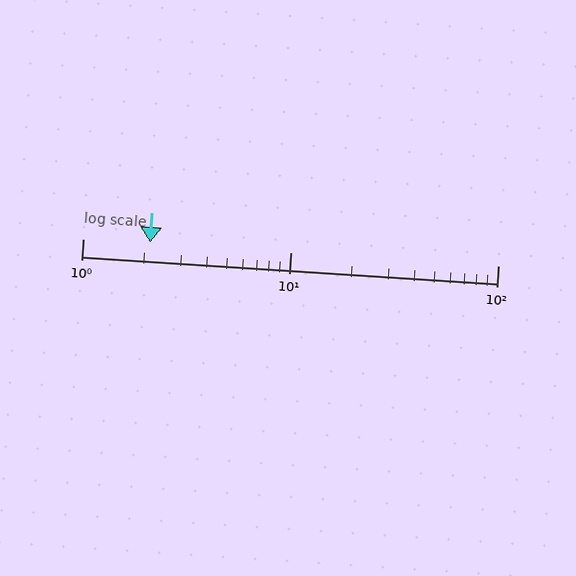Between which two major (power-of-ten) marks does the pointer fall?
The pointer is between 1 and 10.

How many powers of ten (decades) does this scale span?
The scale spans 2 decades, from 1 to 100.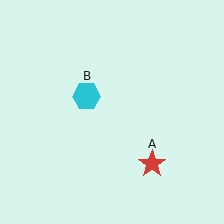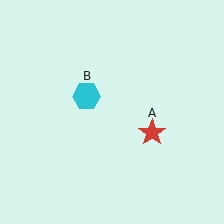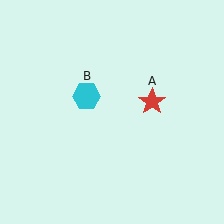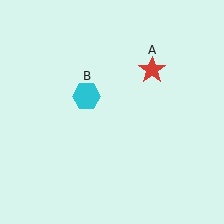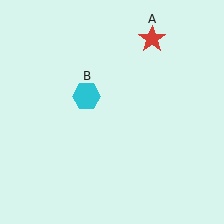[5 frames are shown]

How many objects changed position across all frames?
1 object changed position: red star (object A).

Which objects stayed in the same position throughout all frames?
Cyan hexagon (object B) remained stationary.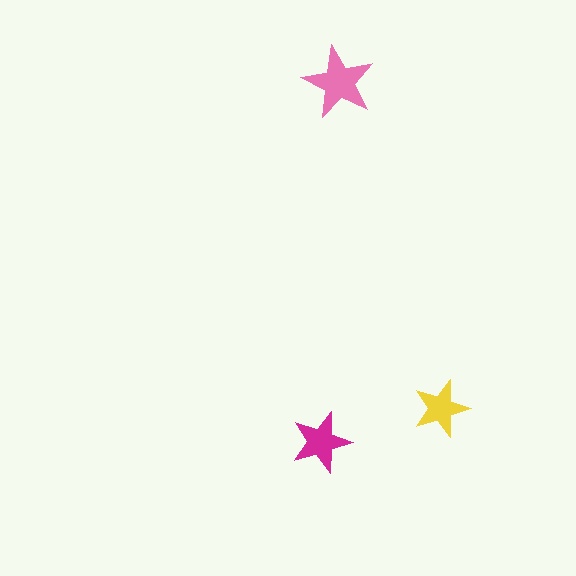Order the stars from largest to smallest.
the pink one, the magenta one, the yellow one.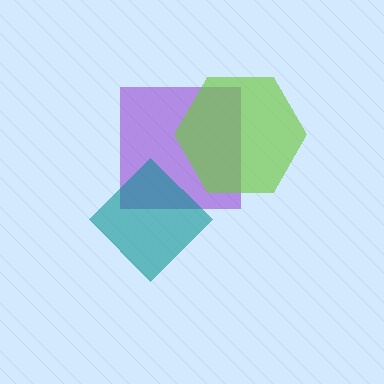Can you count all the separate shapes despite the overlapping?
Yes, there are 3 separate shapes.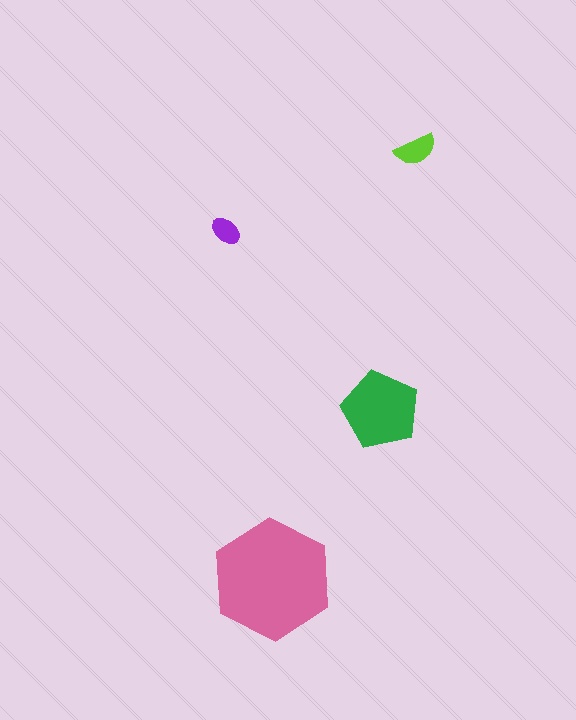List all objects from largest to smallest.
The pink hexagon, the green pentagon, the lime semicircle, the purple ellipse.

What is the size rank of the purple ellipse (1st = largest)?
4th.